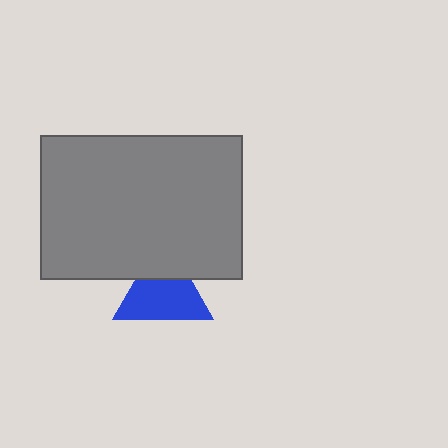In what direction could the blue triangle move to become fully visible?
The blue triangle could move down. That would shift it out from behind the gray rectangle entirely.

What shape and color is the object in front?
The object in front is a gray rectangle.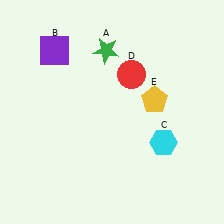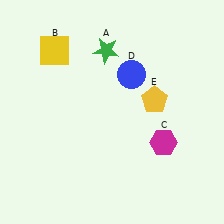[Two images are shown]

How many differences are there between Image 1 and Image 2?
There are 3 differences between the two images.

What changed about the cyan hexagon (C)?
In Image 1, C is cyan. In Image 2, it changed to magenta.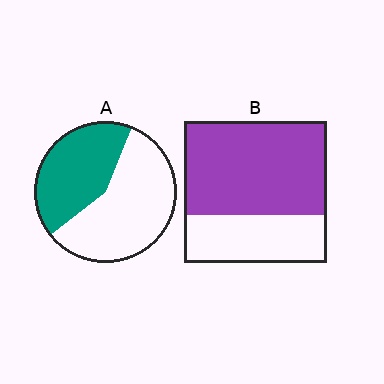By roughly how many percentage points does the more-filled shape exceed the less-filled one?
By roughly 25 percentage points (B over A).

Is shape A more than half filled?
No.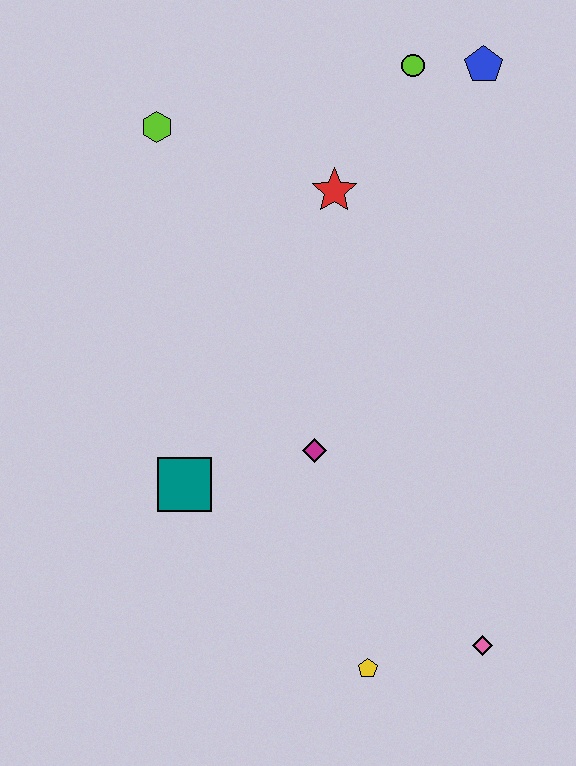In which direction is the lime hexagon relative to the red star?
The lime hexagon is to the left of the red star.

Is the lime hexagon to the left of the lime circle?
Yes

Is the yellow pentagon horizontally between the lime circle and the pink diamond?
No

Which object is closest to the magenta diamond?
The teal square is closest to the magenta diamond.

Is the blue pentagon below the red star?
No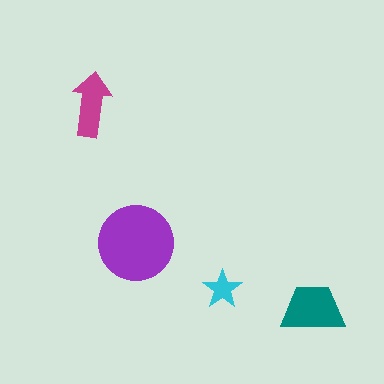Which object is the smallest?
The cyan star.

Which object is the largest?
The purple circle.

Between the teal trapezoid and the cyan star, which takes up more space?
The teal trapezoid.